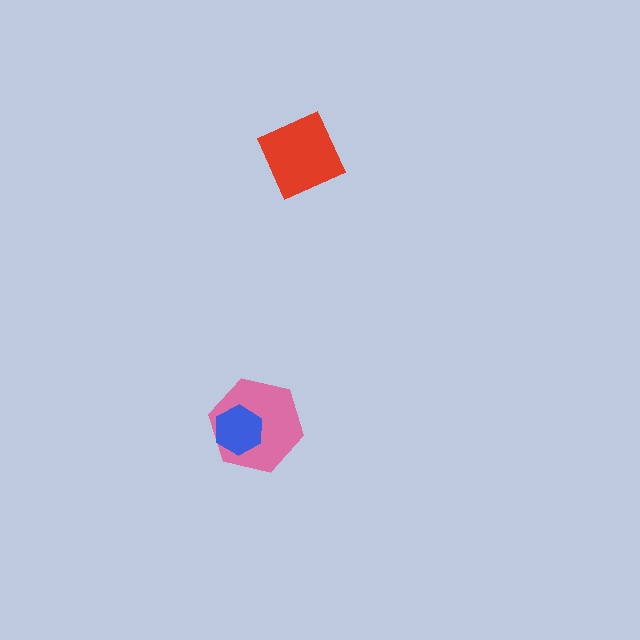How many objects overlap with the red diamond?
0 objects overlap with the red diamond.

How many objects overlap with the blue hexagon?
1 object overlaps with the blue hexagon.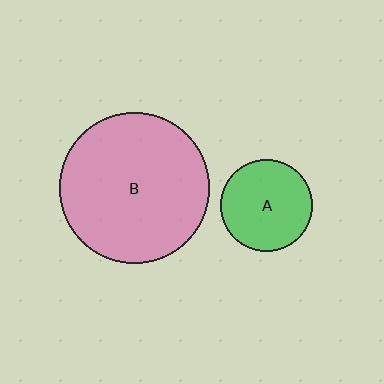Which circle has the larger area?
Circle B (pink).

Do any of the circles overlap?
No, none of the circles overlap.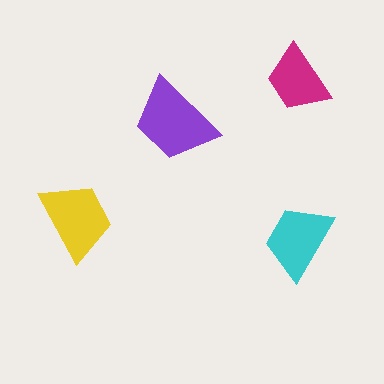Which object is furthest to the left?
The yellow trapezoid is leftmost.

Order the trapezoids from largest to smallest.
the purple one, the yellow one, the cyan one, the magenta one.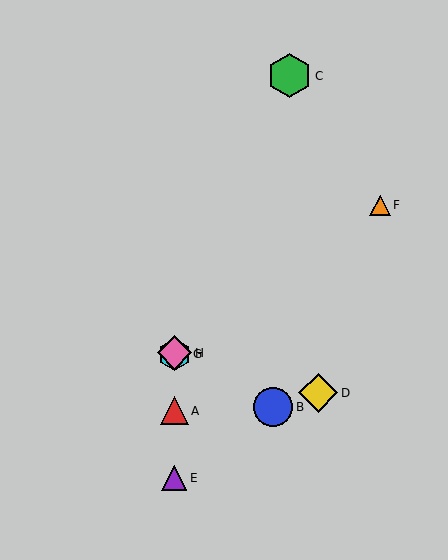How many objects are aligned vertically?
4 objects (A, E, G, H) are aligned vertically.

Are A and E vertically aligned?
Yes, both are at x≈174.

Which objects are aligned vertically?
Objects A, E, G, H are aligned vertically.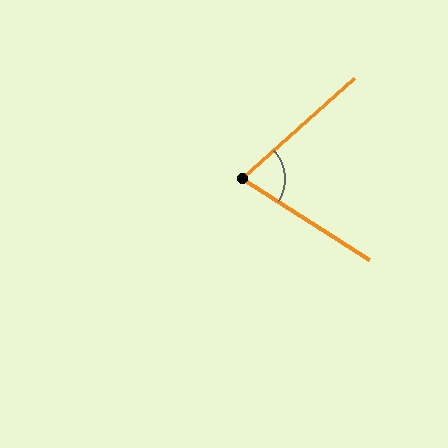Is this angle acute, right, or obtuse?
It is acute.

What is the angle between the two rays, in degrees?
Approximately 74 degrees.